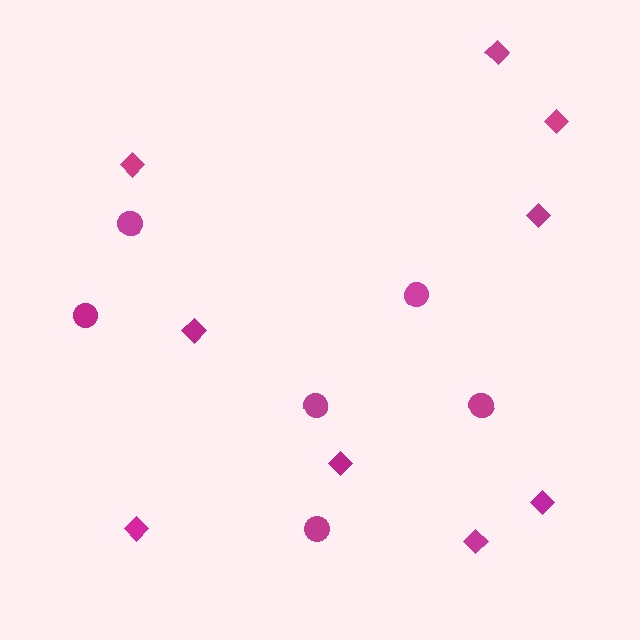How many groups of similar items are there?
There are 2 groups: one group of diamonds (9) and one group of circles (6).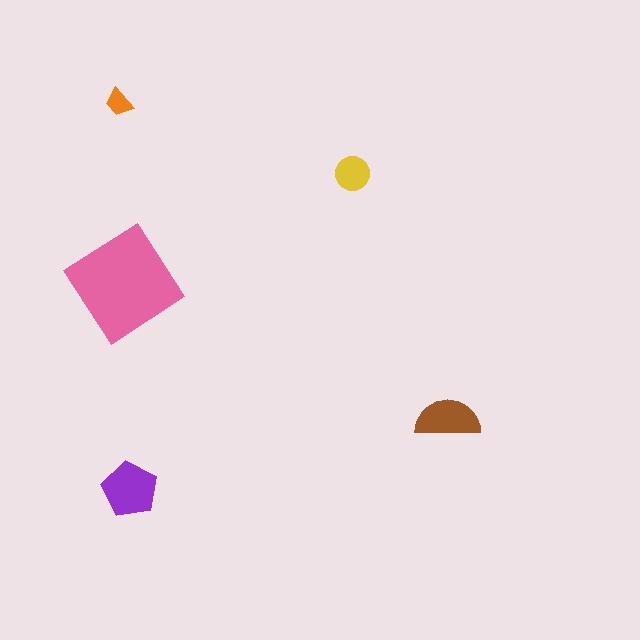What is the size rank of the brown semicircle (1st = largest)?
3rd.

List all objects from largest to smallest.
The pink diamond, the purple pentagon, the brown semicircle, the yellow circle, the orange trapezoid.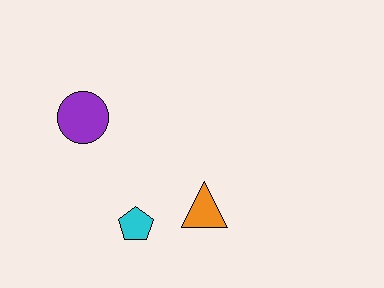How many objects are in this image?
There are 3 objects.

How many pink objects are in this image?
There are no pink objects.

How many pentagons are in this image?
There is 1 pentagon.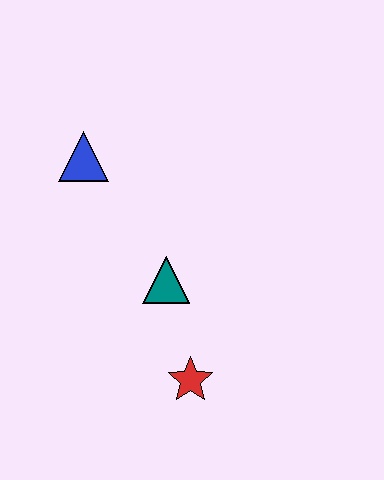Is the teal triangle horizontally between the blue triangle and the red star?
Yes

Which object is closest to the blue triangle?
The teal triangle is closest to the blue triangle.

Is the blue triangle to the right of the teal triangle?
No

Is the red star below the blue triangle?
Yes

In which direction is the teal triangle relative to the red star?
The teal triangle is above the red star.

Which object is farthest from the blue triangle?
The red star is farthest from the blue triangle.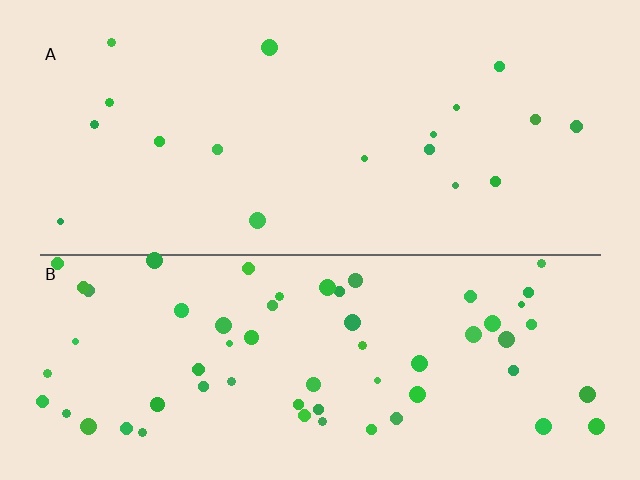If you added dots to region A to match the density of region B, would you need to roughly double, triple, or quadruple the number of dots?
Approximately triple.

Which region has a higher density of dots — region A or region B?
B (the bottom).